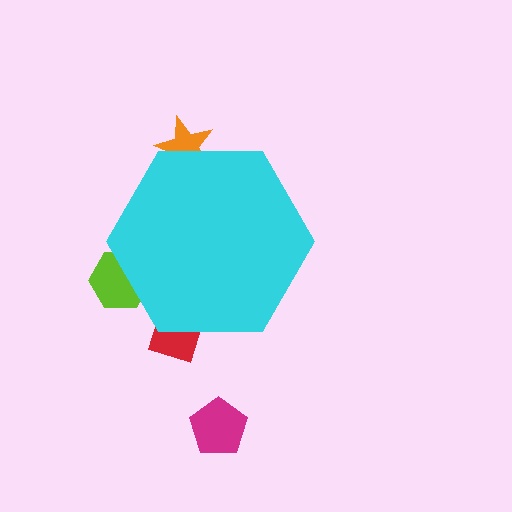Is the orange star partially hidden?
Yes, the orange star is partially hidden behind the cyan hexagon.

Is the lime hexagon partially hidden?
Yes, the lime hexagon is partially hidden behind the cyan hexagon.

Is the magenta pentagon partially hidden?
No, the magenta pentagon is fully visible.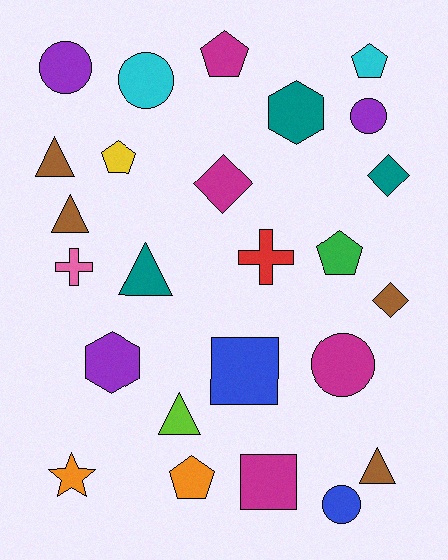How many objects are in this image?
There are 25 objects.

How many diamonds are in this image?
There are 3 diamonds.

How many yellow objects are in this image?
There is 1 yellow object.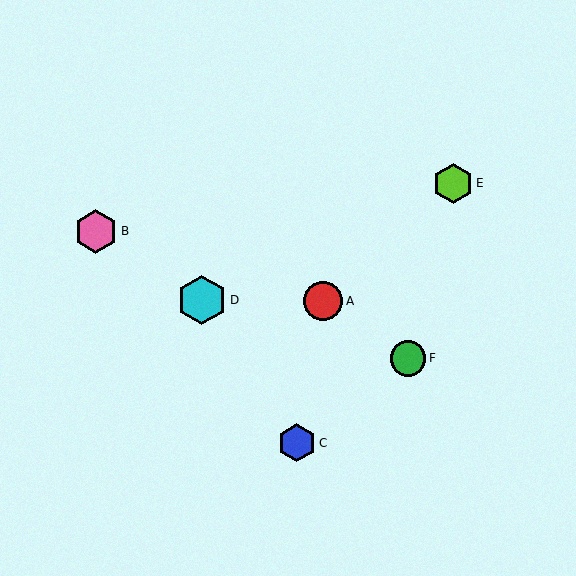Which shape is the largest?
The cyan hexagon (labeled D) is the largest.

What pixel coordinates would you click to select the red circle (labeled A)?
Click at (323, 301) to select the red circle A.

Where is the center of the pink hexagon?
The center of the pink hexagon is at (96, 231).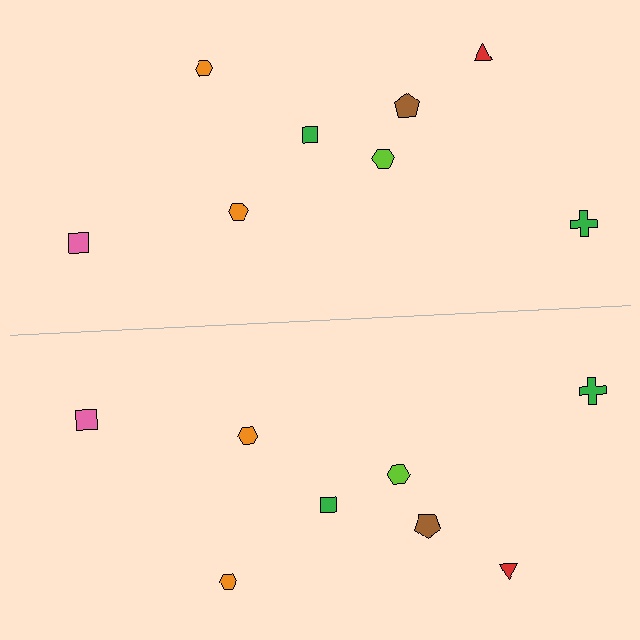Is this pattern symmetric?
Yes, this pattern has bilateral (reflection) symmetry.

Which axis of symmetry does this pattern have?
The pattern has a horizontal axis of symmetry running through the center of the image.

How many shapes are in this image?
There are 16 shapes in this image.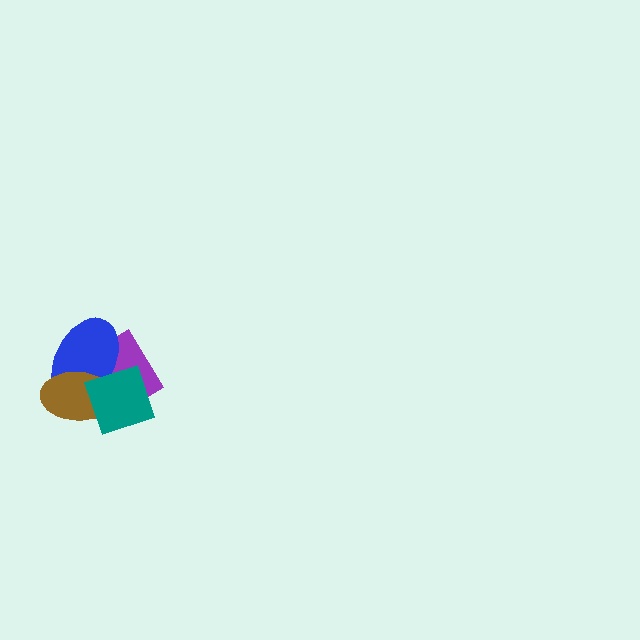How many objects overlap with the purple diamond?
3 objects overlap with the purple diamond.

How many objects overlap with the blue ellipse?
3 objects overlap with the blue ellipse.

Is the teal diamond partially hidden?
No, no other shape covers it.